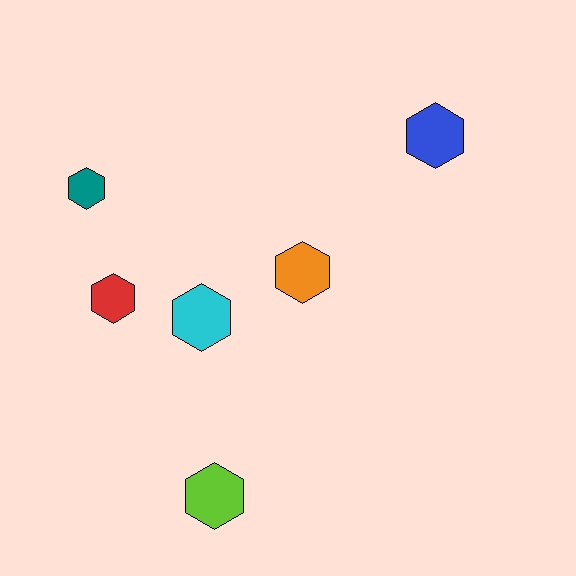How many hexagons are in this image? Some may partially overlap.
There are 6 hexagons.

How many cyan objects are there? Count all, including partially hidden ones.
There is 1 cyan object.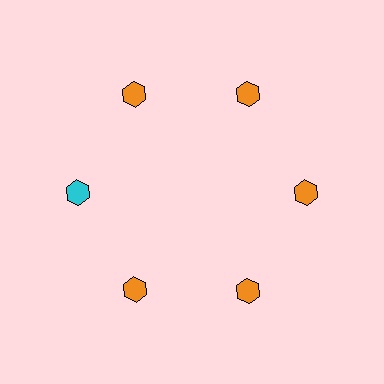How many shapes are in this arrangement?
There are 6 shapes arranged in a ring pattern.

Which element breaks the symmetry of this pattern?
The cyan hexagon at roughly the 9 o'clock position breaks the symmetry. All other shapes are orange hexagons.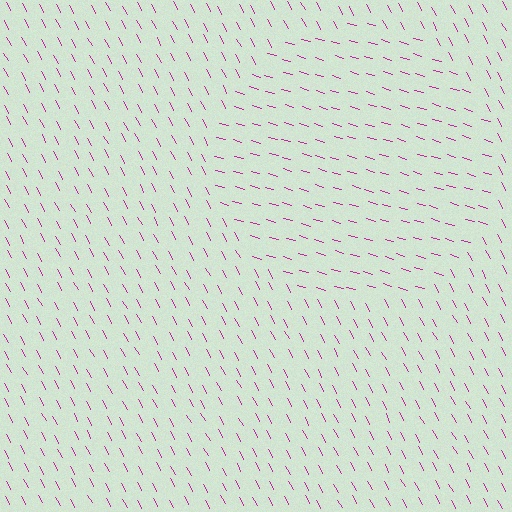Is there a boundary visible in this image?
Yes, there is a texture boundary formed by a change in line orientation.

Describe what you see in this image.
The image is filled with small magenta line segments. A circle region in the image has lines oriented differently from the surrounding lines, creating a visible texture boundary.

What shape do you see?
I see a circle.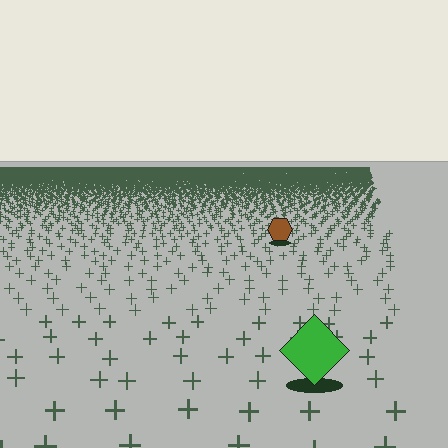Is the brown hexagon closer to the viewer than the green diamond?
No. The green diamond is closer — you can tell from the texture gradient: the ground texture is coarser near it.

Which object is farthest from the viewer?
The brown hexagon is farthest from the viewer. It appears smaller and the ground texture around it is denser.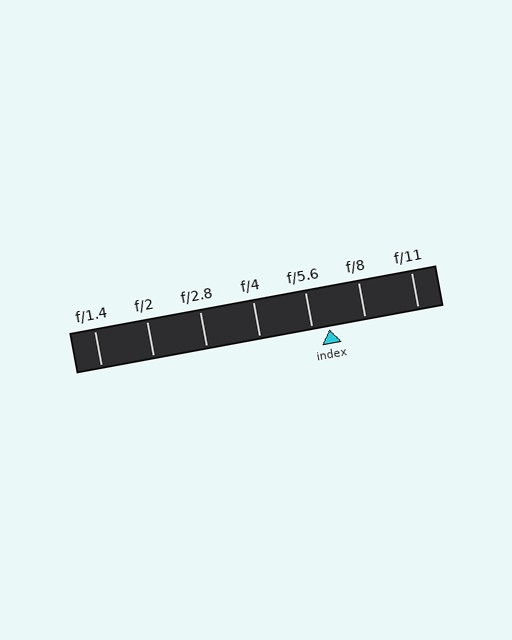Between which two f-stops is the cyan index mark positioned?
The index mark is between f/5.6 and f/8.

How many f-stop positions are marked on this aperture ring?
There are 7 f-stop positions marked.